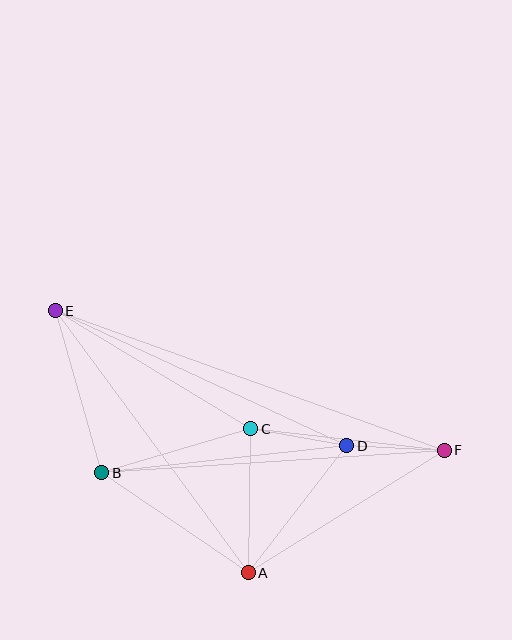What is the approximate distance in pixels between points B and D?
The distance between B and D is approximately 247 pixels.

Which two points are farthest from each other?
Points E and F are farthest from each other.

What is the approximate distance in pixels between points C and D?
The distance between C and D is approximately 98 pixels.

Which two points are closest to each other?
Points D and F are closest to each other.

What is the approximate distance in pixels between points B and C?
The distance between B and C is approximately 156 pixels.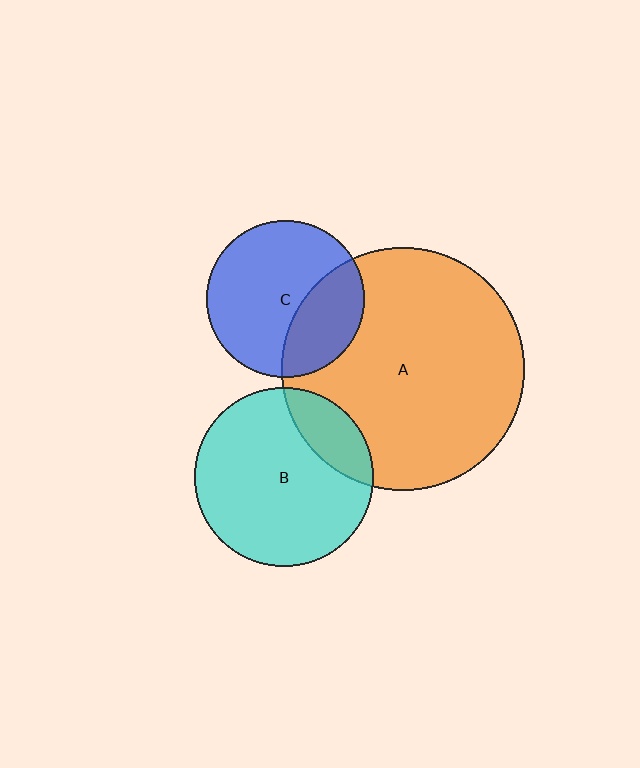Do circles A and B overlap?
Yes.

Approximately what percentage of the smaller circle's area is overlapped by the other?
Approximately 20%.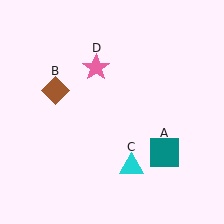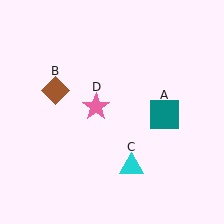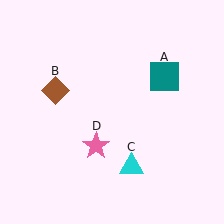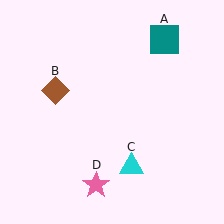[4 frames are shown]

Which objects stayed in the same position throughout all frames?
Brown diamond (object B) and cyan triangle (object C) remained stationary.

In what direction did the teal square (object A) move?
The teal square (object A) moved up.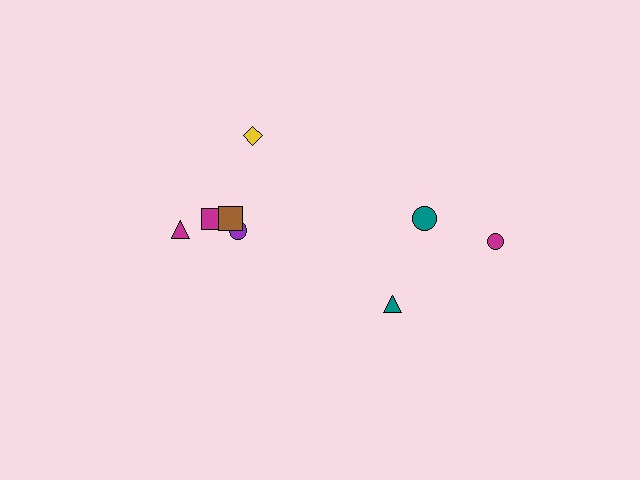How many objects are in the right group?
There are 3 objects.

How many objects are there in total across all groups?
There are 8 objects.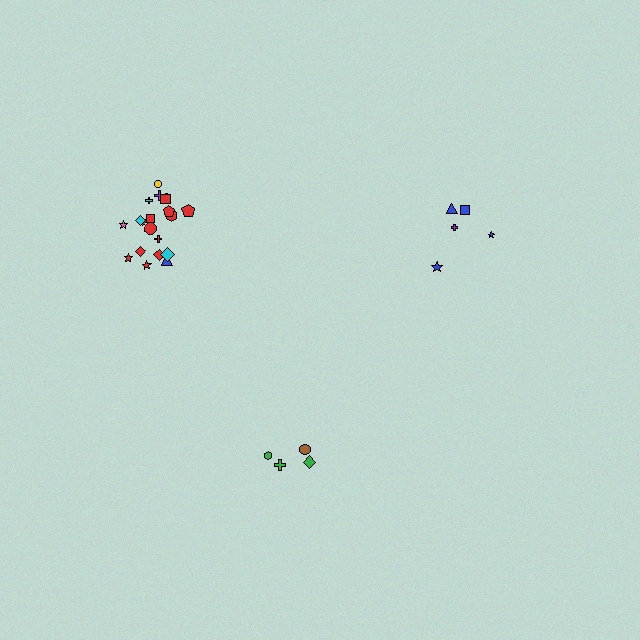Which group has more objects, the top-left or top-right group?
The top-left group.